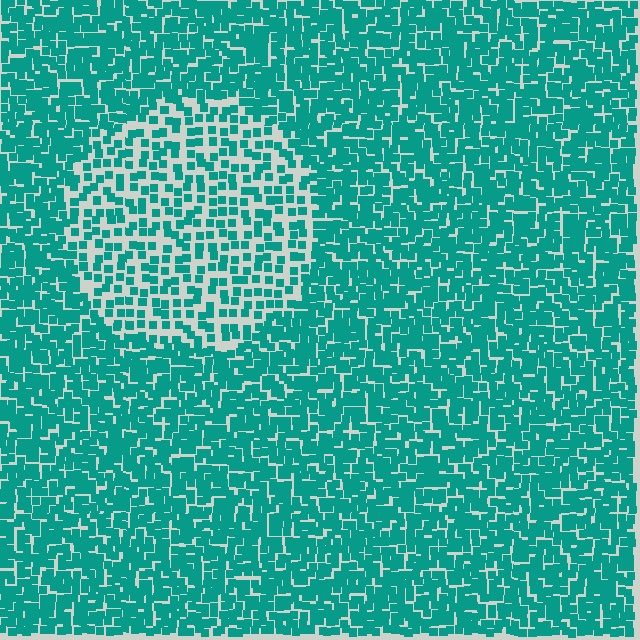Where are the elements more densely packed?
The elements are more densely packed outside the circle boundary.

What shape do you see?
I see a circle.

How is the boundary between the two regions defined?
The boundary is defined by a change in element density (approximately 2.0x ratio). All elements are the same color, size, and shape.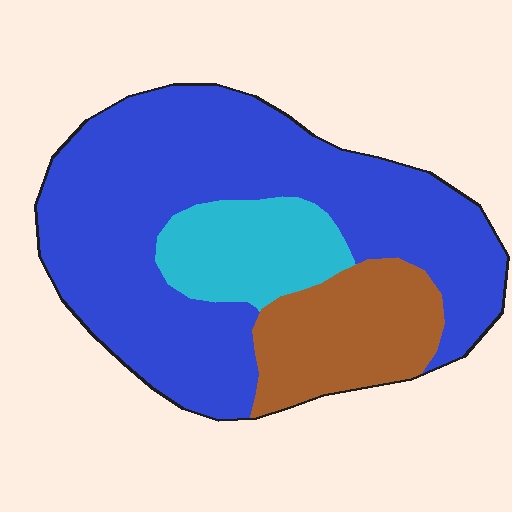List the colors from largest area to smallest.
From largest to smallest: blue, brown, cyan.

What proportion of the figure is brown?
Brown takes up about one fifth (1/5) of the figure.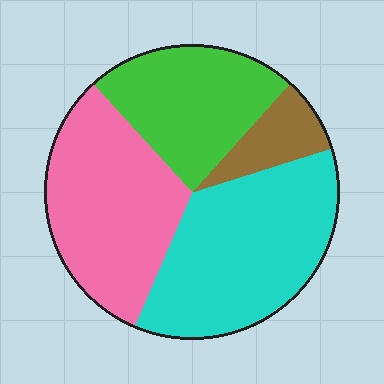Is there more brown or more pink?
Pink.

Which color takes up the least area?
Brown, at roughly 10%.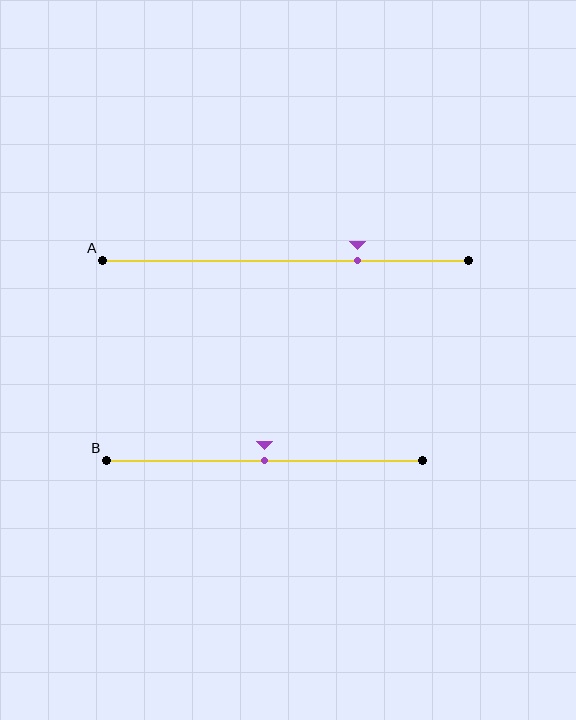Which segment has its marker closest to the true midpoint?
Segment B has its marker closest to the true midpoint.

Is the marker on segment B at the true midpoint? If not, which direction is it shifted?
Yes, the marker on segment B is at the true midpoint.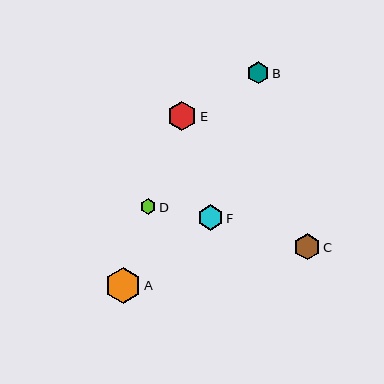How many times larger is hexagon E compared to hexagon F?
Hexagon E is approximately 1.2 times the size of hexagon F.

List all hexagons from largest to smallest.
From largest to smallest: A, E, C, F, B, D.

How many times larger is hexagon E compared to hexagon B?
Hexagon E is approximately 1.4 times the size of hexagon B.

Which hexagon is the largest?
Hexagon A is the largest with a size of approximately 36 pixels.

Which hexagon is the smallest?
Hexagon D is the smallest with a size of approximately 16 pixels.